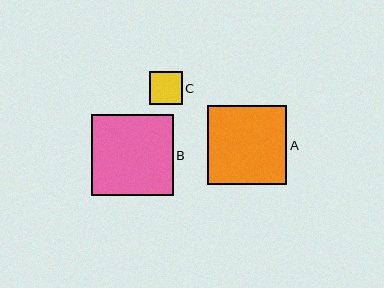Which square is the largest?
Square B is the largest with a size of approximately 82 pixels.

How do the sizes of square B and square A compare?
Square B and square A are approximately the same size.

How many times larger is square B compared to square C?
Square B is approximately 2.5 times the size of square C.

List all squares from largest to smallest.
From largest to smallest: B, A, C.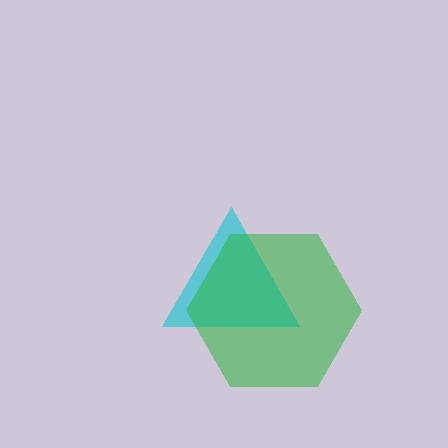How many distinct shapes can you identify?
There are 2 distinct shapes: a cyan triangle, a green hexagon.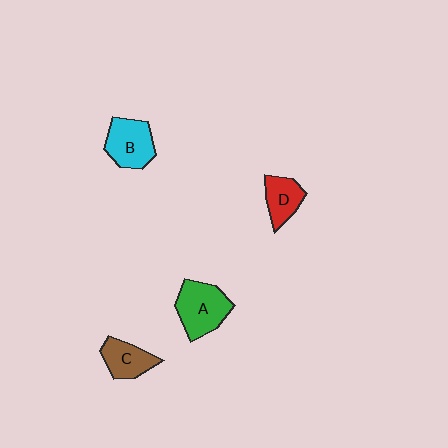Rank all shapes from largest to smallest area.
From largest to smallest: A (green), B (cyan), C (brown), D (red).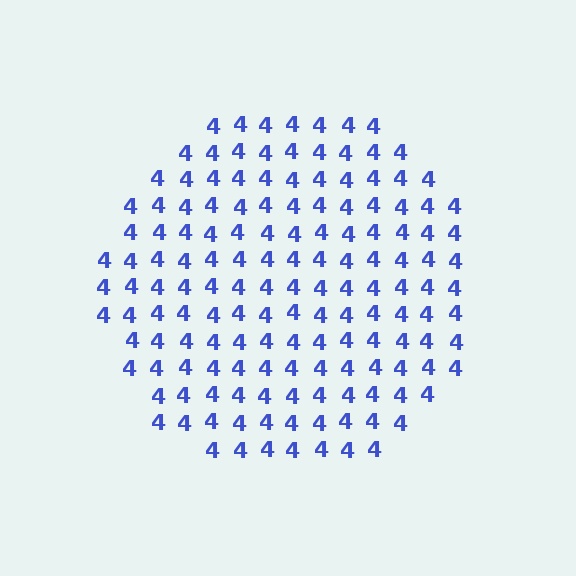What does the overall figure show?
The overall figure shows a circle.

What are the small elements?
The small elements are digit 4's.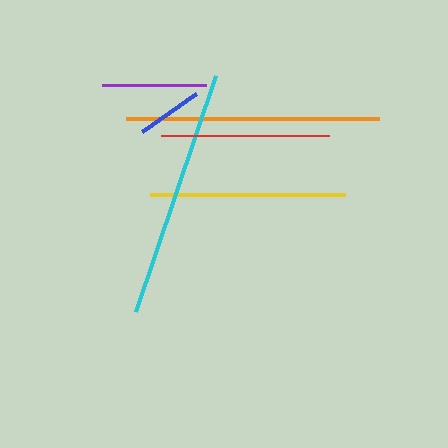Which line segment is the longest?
The orange line is the longest at approximately 253 pixels.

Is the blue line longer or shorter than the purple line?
The purple line is longer than the blue line.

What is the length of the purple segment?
The purple segment is approximately 104 pixels long.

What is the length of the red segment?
The red segment is approximately 168 pixels long.